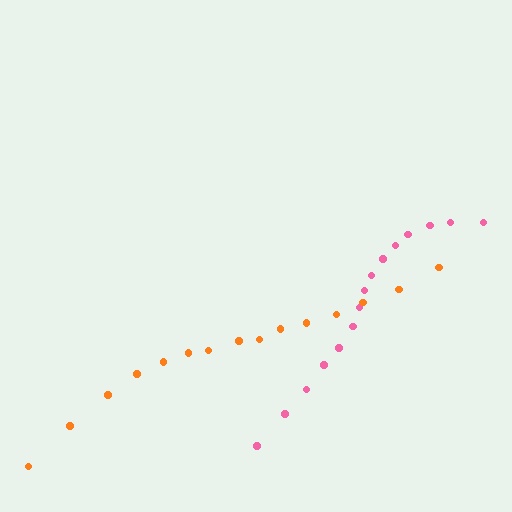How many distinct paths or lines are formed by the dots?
There are 2 distinct paths.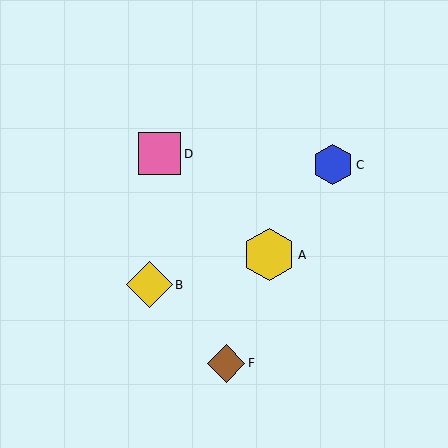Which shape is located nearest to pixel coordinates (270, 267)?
The yellow hexagon (labeled A) at (269, 255) is nearest to that location.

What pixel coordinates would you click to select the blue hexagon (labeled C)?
Click at (333, 165) to select the blue hexagon C.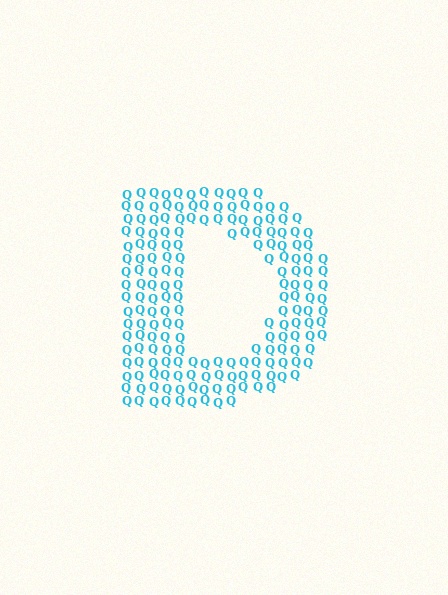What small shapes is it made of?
It is made of small letter Q's.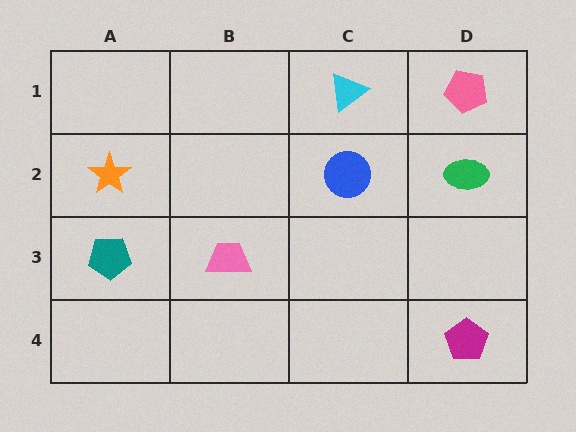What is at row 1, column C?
A cyan triangle.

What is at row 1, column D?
A pink pentagon.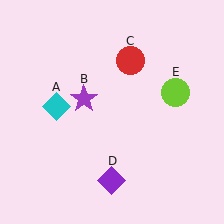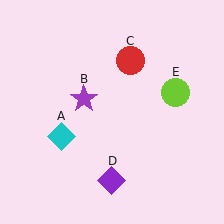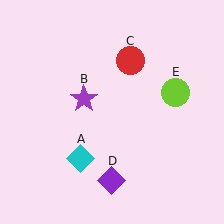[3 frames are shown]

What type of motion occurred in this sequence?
The cyan diamond (object A) rotated counterclockwise around the center of the scene.